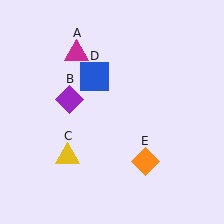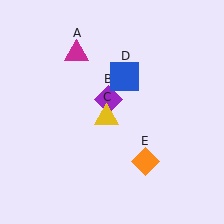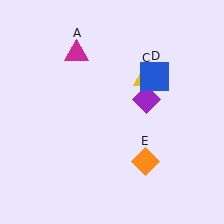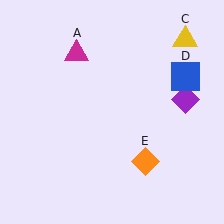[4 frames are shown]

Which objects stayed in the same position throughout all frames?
Magenta triangle (object A) and orange diamond (object E) remained stationary.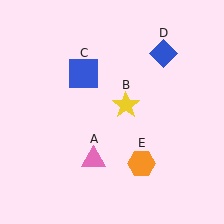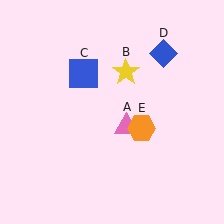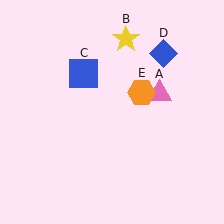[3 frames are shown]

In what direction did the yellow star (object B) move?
The yellow star (object B) moved up.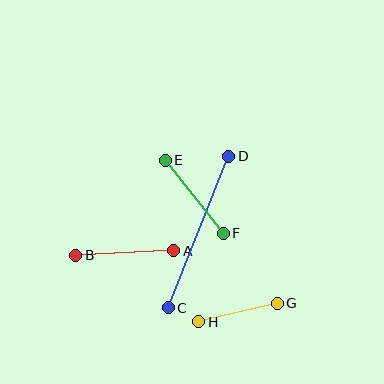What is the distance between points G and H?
The distance is approximately 81 pixels.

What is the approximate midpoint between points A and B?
The midpoint is at approximately (125, 253) pixels.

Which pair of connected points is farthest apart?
Points C and D are farthest apart.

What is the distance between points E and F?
The distance is approximately 94 pixels.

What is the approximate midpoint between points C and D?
The midpoint is at approximately (199, 232) pixels.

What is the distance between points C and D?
The distance is approximately 163 pixels.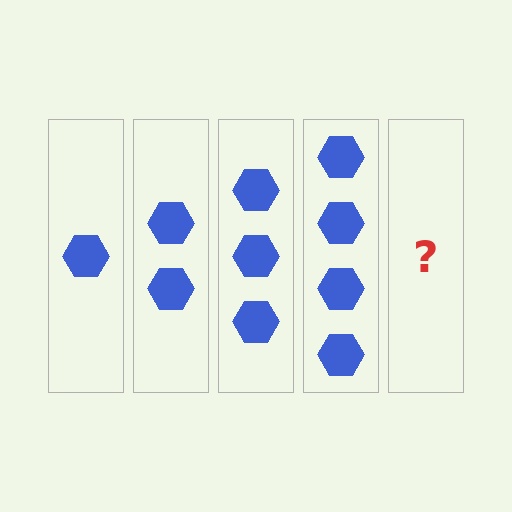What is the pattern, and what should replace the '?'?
The pattern is that each step adds one more hexagon. The '?' should be 5 hexagons.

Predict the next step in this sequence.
The next step is 5 hexagons.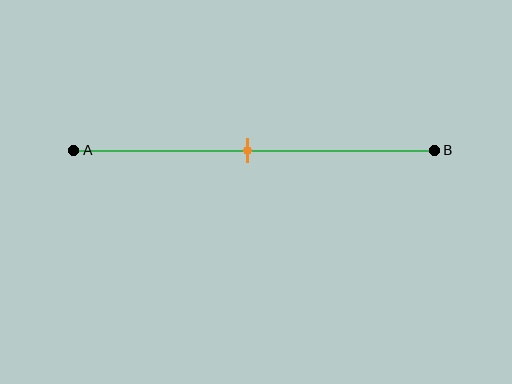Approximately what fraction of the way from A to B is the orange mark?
The orange mark is approximately 50% of the way from A to B.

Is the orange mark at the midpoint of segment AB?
Yes, the mark is approximately at the midpoint.